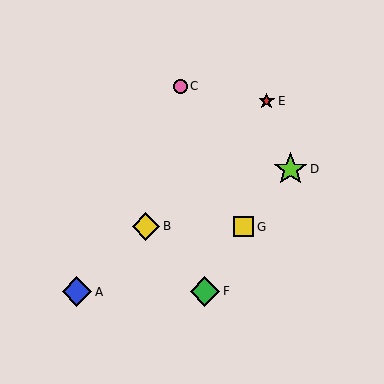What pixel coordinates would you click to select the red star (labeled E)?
Click at (267, 101) to select the red star E.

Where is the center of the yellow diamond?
The center of the yellow diamond is at (146, 226).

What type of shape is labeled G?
Shape G is a yellow square.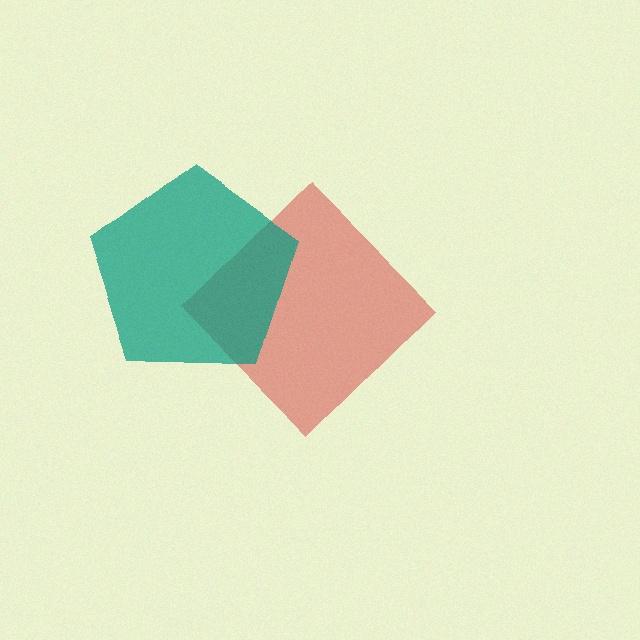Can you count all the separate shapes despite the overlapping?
Yes, there are 2 separate shapes.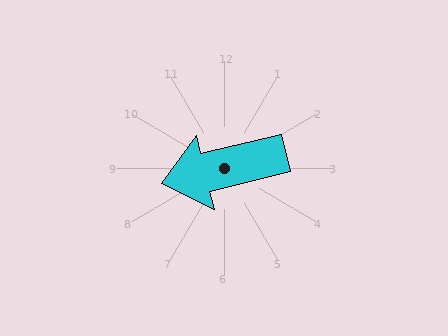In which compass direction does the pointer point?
West.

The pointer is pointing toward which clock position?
Roughly 9 o'clock.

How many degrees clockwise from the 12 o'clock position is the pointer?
Approximately 256 degrees.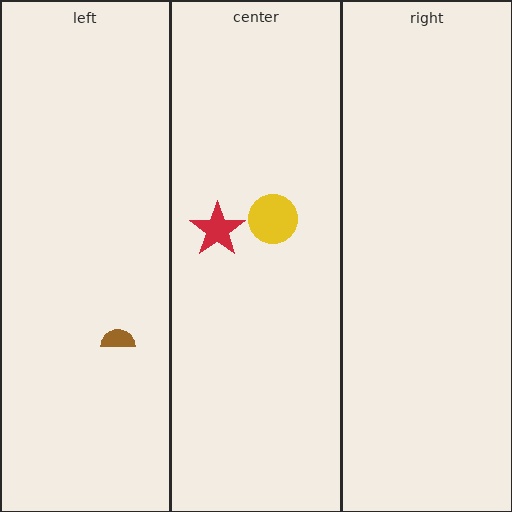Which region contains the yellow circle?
The center region.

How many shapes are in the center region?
2.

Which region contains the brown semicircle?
The left region.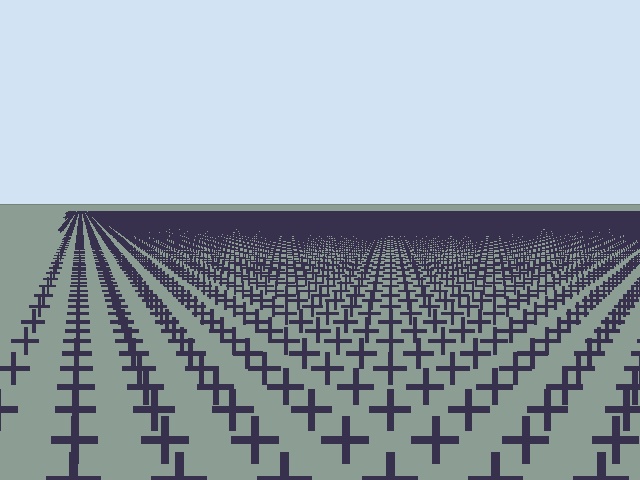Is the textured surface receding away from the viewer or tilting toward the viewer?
The surface is receding away from the viewer. Texture elements get smaller and denser toward the top.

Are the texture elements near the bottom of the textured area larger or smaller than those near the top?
Larger. Near the bottom, elements are closer to the viewer and appear at a bigger on-screen size.